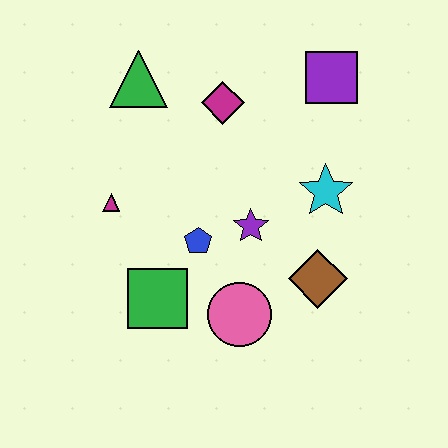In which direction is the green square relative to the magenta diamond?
The green square is below the magenta diamond.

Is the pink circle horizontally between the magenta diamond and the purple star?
Yes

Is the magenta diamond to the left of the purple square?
Yes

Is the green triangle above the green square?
Yes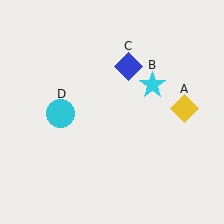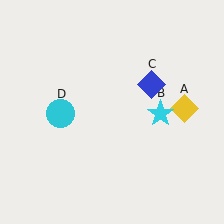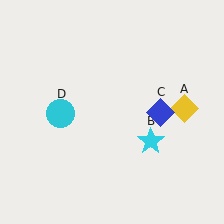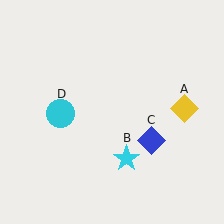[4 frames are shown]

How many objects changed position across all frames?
2 objects changed position: cyan star (object B), blue diamond (object C).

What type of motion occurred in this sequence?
The cyan star (object B), blue diamond (object C) rotated clockwise around the center of the scene.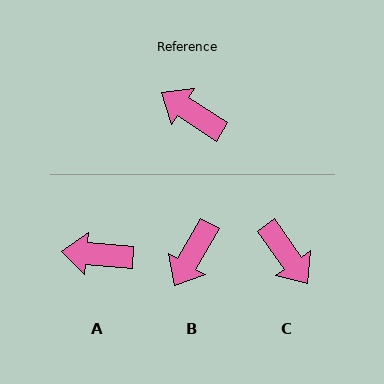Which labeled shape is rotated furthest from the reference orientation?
C, about 158 degrees away.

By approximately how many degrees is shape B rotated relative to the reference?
Approximately 93 degrees counter-clockwise.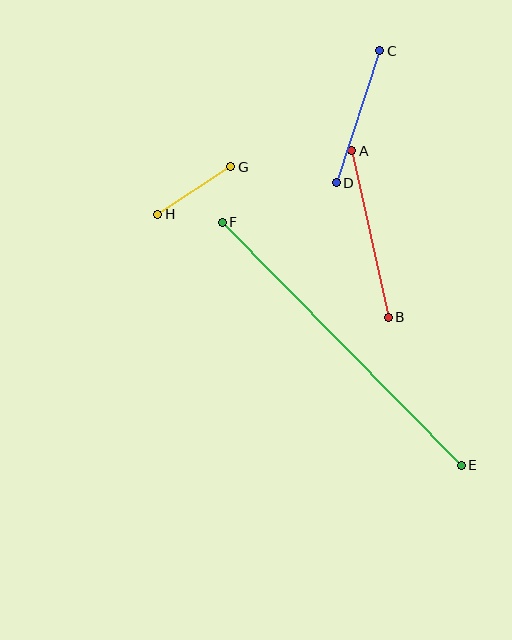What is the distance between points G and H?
The distance is approximately 87 pixels.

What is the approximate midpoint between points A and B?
The midpoint is at approximately (370, 234) pixels.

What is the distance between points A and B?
The distance is approximately 171 pixels.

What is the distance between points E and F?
The distance is approximately 341 pixels.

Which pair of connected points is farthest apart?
Points E and F are farthest apart.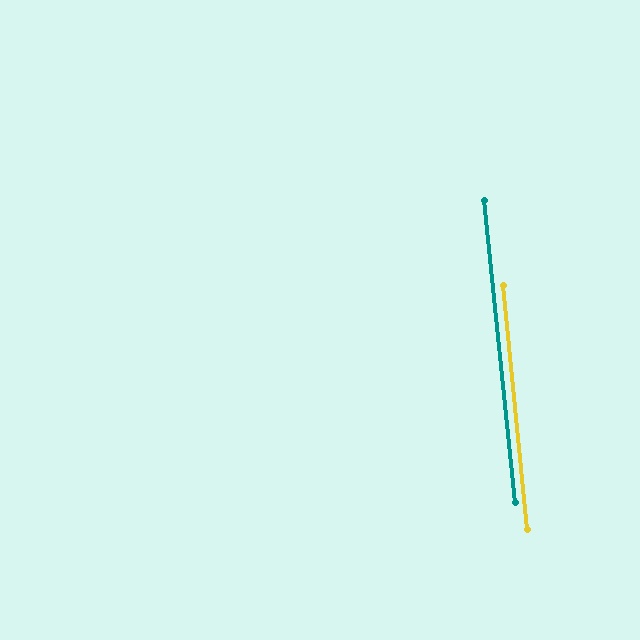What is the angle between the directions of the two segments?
Approximately 0 degrees.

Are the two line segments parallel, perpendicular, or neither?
Parallel — their directions differ by only 0.3°.